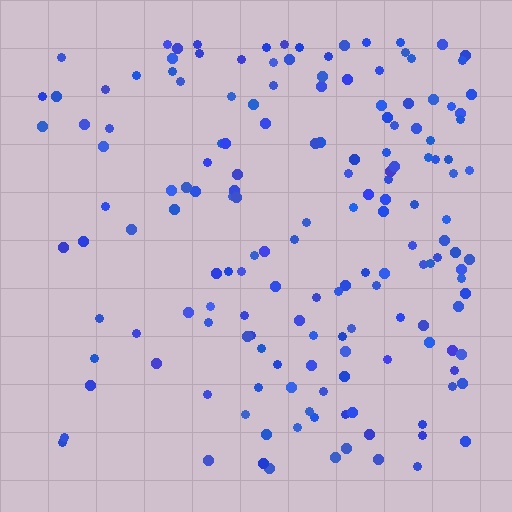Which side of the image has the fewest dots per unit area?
The left.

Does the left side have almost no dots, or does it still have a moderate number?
Still a moderate number, just noticeably fewer than the right.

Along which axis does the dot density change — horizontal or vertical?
Horizontal.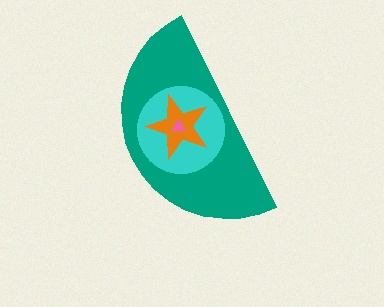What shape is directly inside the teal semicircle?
The cyan circle.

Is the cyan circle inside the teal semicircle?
Yes.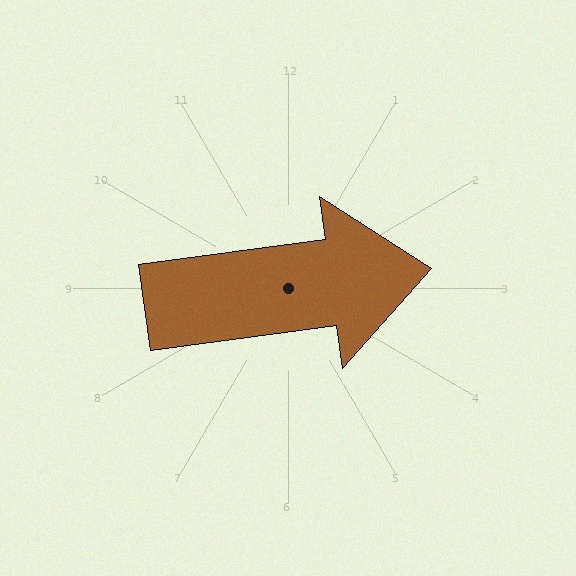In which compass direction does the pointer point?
East.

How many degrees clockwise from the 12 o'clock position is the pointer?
Approximately 82 degrees.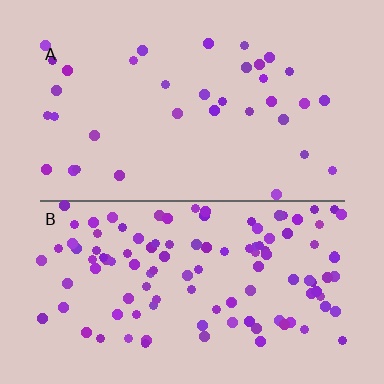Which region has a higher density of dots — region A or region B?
B (the bottom).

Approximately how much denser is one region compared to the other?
Approximately 3.3× — region B over region A.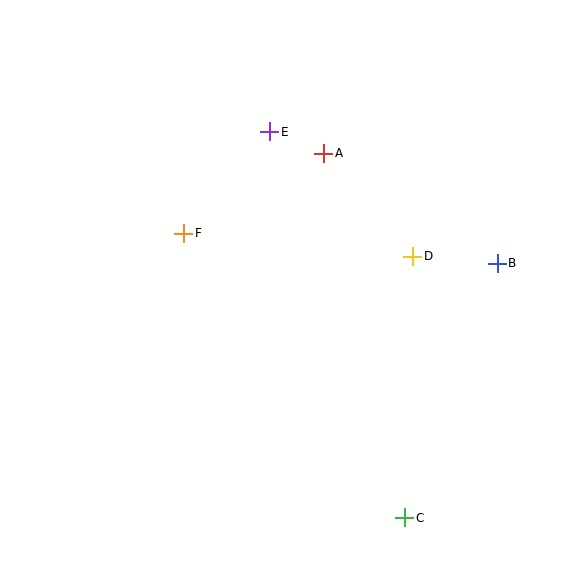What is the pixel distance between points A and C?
The distance between A and C is 373 pixels.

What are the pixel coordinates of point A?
Point A is at (324, 153).